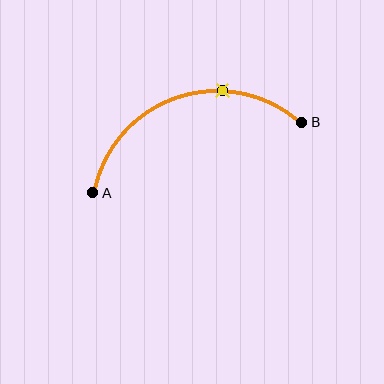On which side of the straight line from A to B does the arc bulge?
The arc bulges above the straight line connecting A and B.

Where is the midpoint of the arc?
The arc midpoint is the point on the curve farthest from the straight line joining A and B. It sits above that line.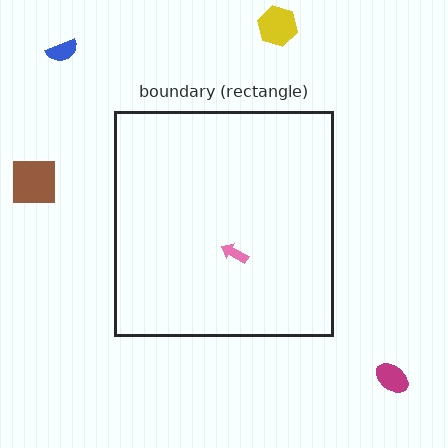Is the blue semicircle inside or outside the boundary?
Outside.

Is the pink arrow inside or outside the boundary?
Inside.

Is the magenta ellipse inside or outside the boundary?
Outside.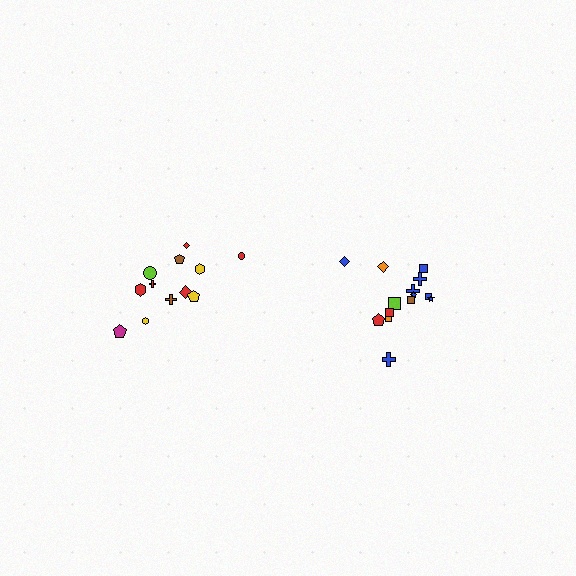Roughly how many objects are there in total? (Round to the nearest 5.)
Roughly 25 objects in total.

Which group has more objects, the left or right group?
The right group.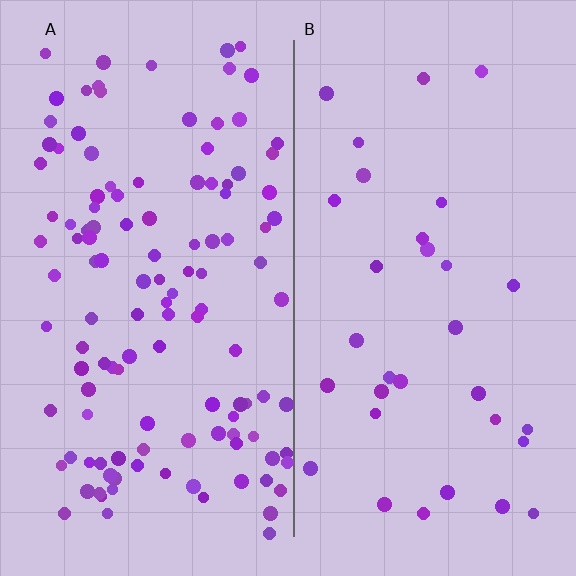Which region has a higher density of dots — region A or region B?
A (the left).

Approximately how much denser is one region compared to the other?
Approximately 3.8× — region A over region B.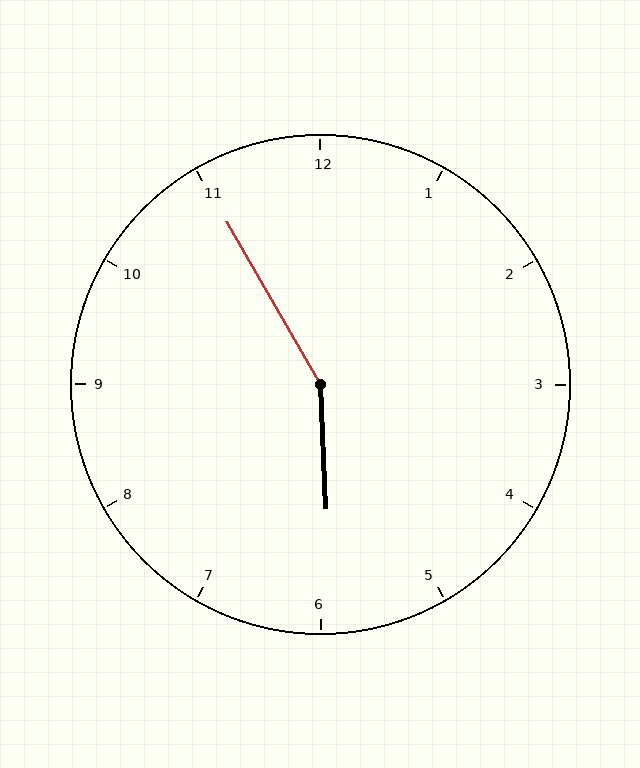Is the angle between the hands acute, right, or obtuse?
It is obtuse.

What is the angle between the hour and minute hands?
Approximately 152 degrees.